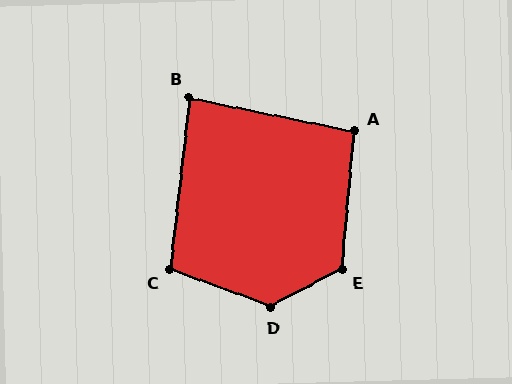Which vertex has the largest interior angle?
D, at approximately 132 degrees.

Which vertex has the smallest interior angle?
B, at approximately 85 degrees.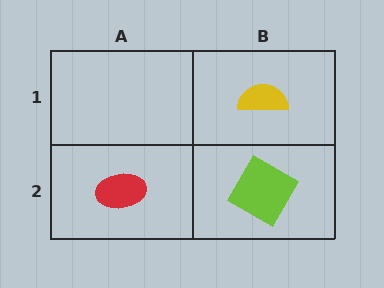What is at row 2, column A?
A red ellipse.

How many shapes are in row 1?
1 shape.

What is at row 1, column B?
A yellow semicircle.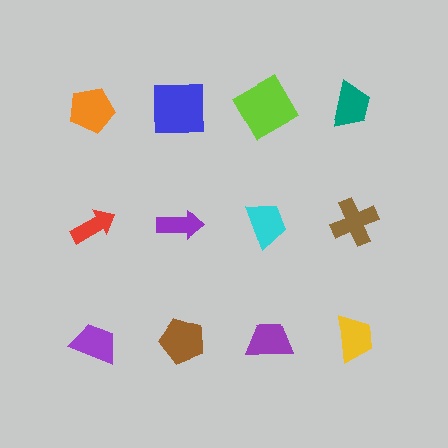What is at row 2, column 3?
A cyan trapezoid.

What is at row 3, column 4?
A yellow trapezoid.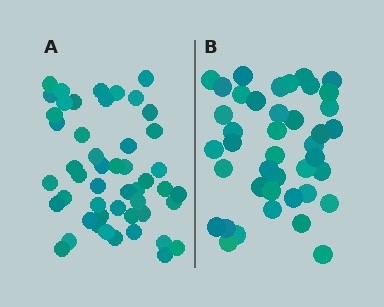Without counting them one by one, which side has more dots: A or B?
Region A (the left region) has more dots.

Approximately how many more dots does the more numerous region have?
Region A has roughly 8 or so more dots than region B.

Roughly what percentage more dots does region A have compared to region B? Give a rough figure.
About 20% more.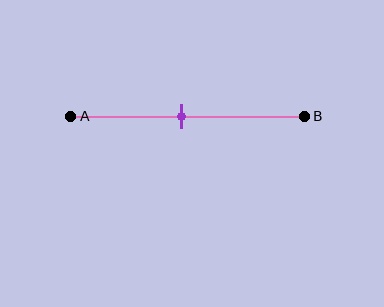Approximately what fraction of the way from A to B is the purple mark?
The purple mark is approximately 50% of the way from A to B.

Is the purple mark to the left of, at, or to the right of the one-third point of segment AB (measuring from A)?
The purple mark is to the right of the one-third point of segment AB.